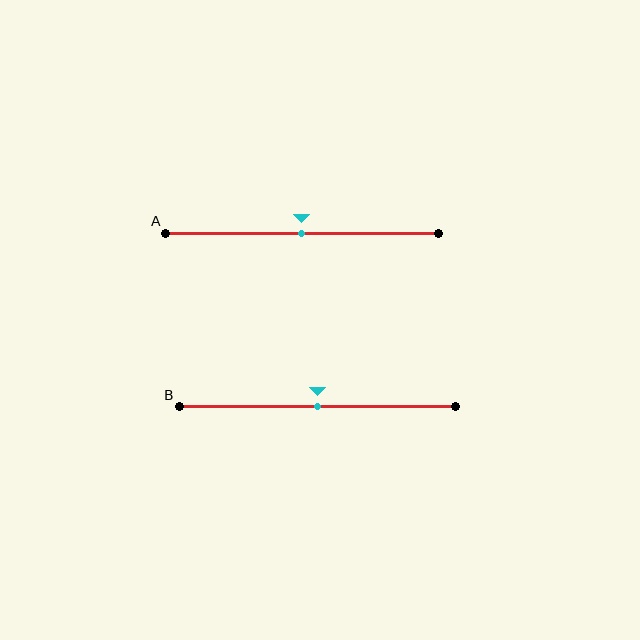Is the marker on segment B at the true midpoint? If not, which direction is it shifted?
Yes, the marker on segment B is at the true midpoint.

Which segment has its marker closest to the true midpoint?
Segment A has its marker closest to the true midpoint.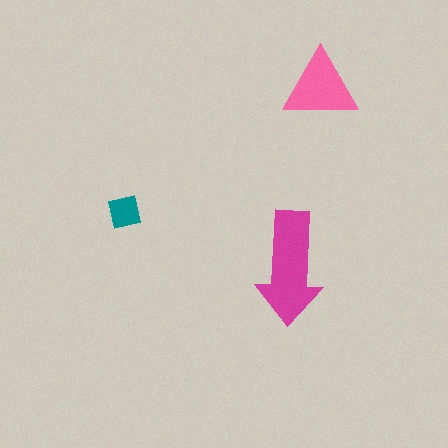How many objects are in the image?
There are 3 objects in the image.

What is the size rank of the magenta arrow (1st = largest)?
1st.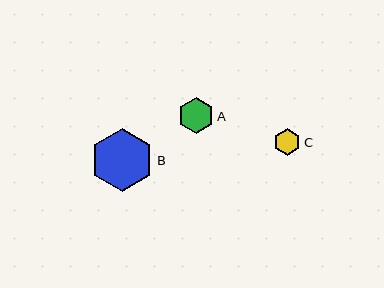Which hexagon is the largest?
Hexagon B is the largest with a size of approximately 63 pixels.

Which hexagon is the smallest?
Hexagon C is the smallest with a size of approximately 27 pixels.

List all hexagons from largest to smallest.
From largest to smallest: B, A, C.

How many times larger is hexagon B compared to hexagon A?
Hexagon B is approximately 1.8 times the size of hexagon A.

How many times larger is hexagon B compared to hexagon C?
Hexagon B is approximately 2.4 times the size of hexagon C.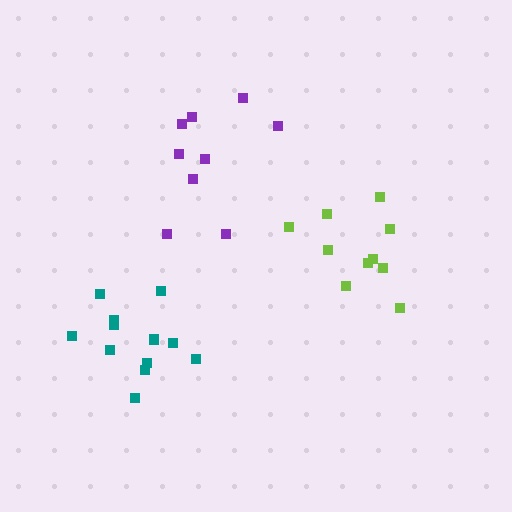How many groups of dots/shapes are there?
There are 3 groups.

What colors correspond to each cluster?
The clusters are colored: lime, purple, teal.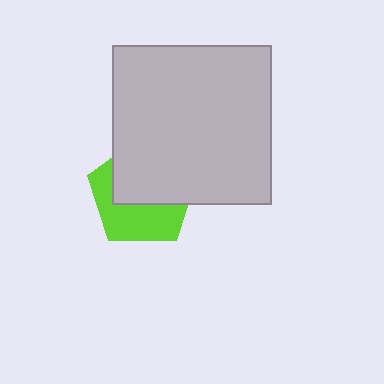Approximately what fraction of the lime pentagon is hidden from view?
Roughly 55% of the lime pentagon is hidden behind the light gray square.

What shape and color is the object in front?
The object in front is a light gray square.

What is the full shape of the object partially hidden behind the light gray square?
The partially hidden object is a lime pentagon.